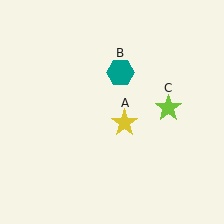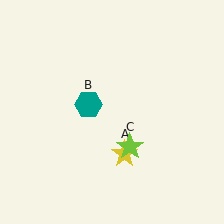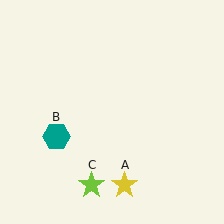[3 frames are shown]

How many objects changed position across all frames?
3 objects changed position: yellow star (object A), teal hexagon (object B), lime star (object C).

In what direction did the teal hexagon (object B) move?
The teal hexagon (object B) moved down and to the left.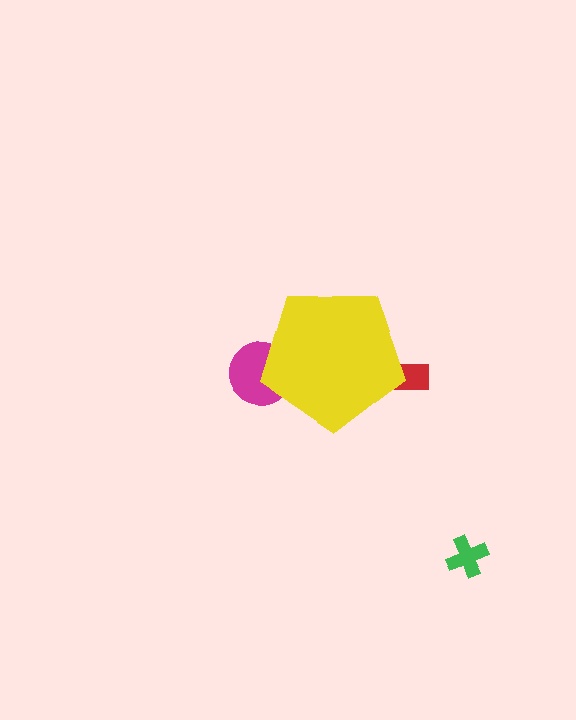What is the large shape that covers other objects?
A yellow pentagon.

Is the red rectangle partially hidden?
Yes, the red rectangle is partially hidden behind the yellow pentagon.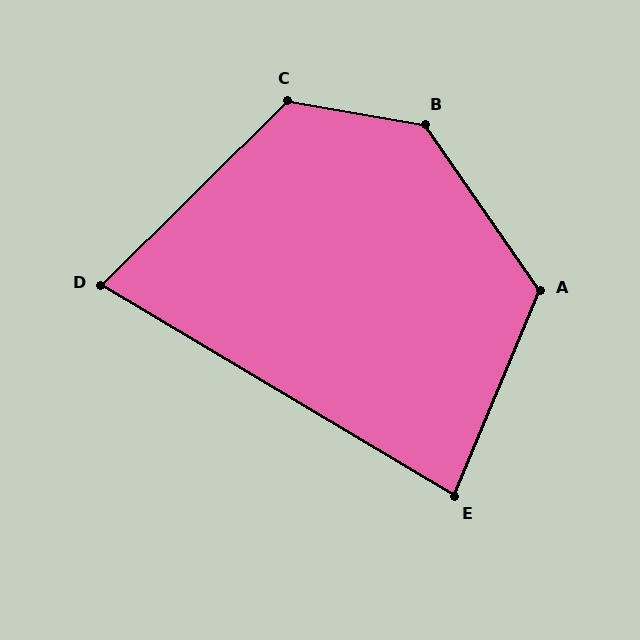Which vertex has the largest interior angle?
B, at approximately 135 degrees.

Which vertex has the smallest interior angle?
D, at approximately 75 degrees.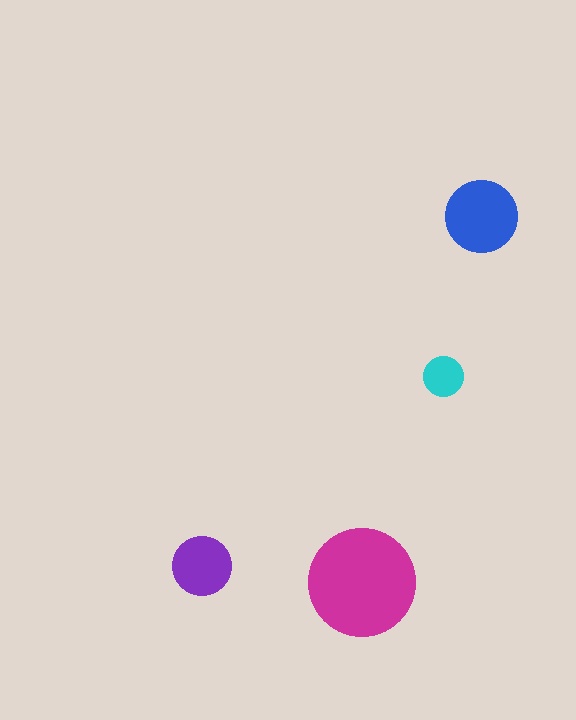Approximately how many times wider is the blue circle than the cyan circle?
About 2 times wider.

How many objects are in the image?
There are 4 objects in the image.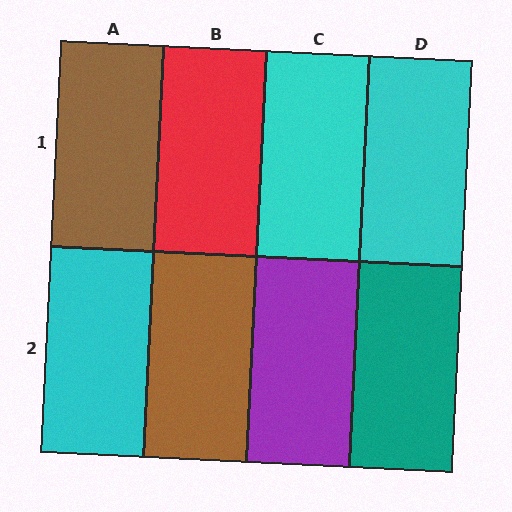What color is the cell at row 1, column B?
Red.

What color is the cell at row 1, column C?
Cyan.